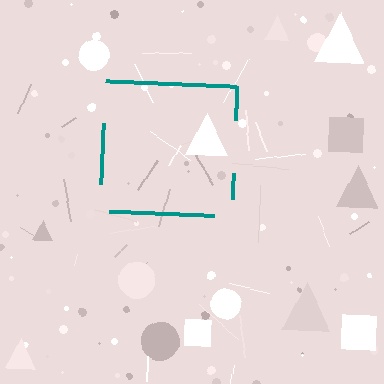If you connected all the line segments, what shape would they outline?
They would outline a square.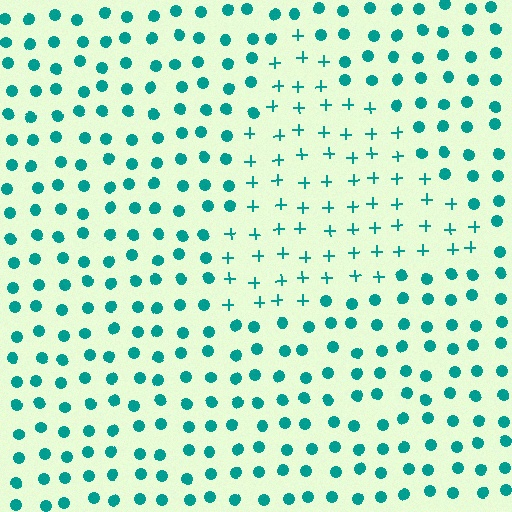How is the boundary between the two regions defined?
The boundary is defined by a change in element shape: plus signs inside vs. circles outside. All elements share the same color and spacing.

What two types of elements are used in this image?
The image uses plus signs inside the triangle region and circles outside it.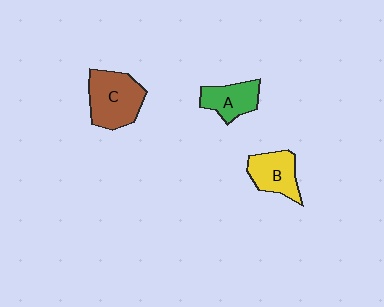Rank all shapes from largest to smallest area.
From largest to smallest: C (brown), B (yellow), A (green).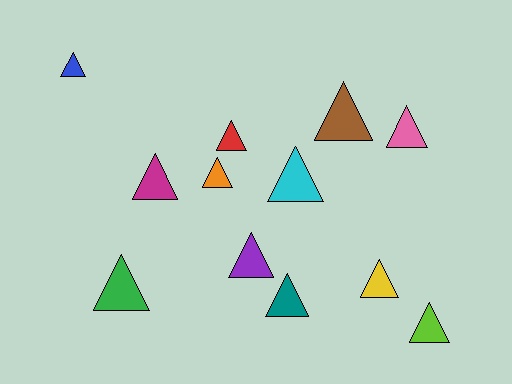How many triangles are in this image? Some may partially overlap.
There are 12 triangles.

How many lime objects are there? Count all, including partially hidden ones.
There is 1 lime object.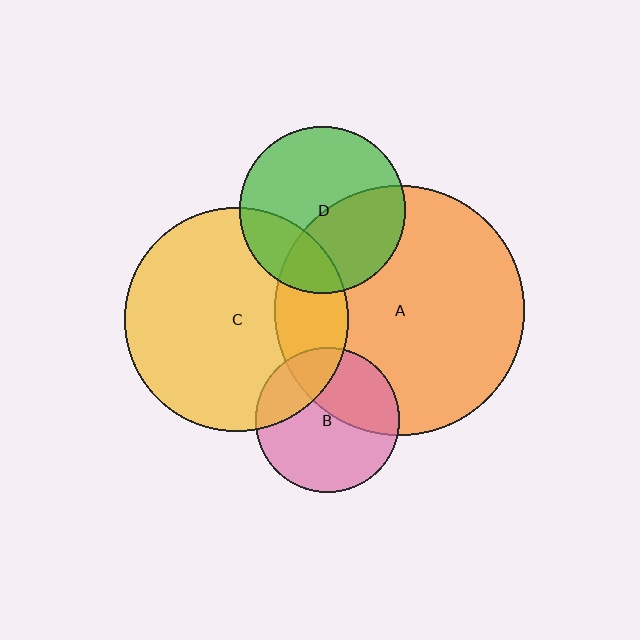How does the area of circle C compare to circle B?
Approximately 2.4 times.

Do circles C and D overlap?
Yes.